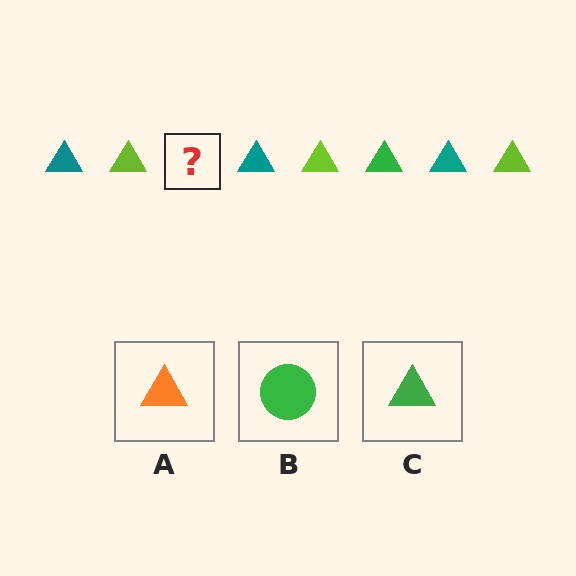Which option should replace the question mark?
Option C.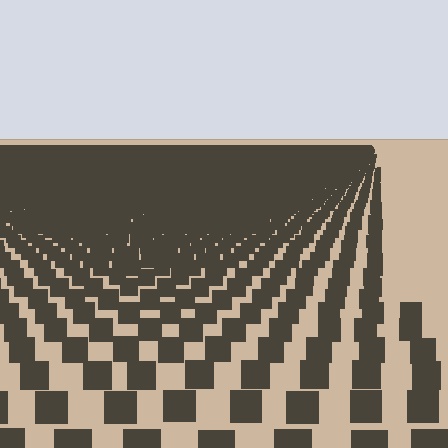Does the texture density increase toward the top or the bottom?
Density increases toward the top.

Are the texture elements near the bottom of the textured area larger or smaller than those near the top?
Larger. Near the bottom, elements are closer to the viewer and appear at a bigger on-screen size.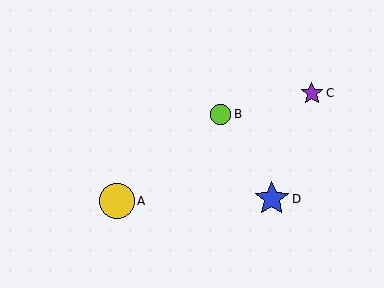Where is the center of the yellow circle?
The center of the yellow circle is at (117, 201).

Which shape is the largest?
The yellow circle (labeled A) is the largest.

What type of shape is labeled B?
Shape B is a lime circle.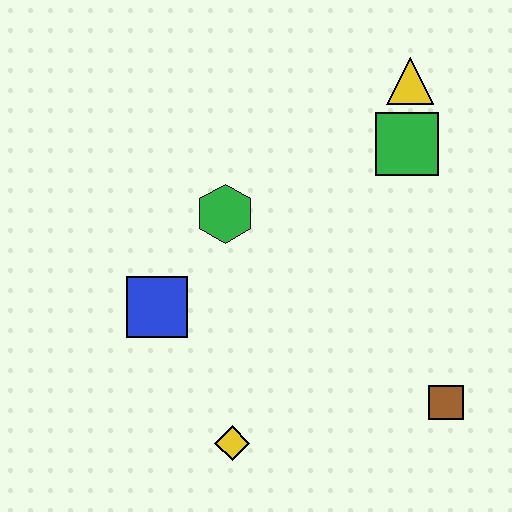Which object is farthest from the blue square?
The yellow triangle is farthest from the blue square.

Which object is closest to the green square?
The yellow triangle is closest to the green square.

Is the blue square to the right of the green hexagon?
No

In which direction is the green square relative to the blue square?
The green square is to the right of the blue square.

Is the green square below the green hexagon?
No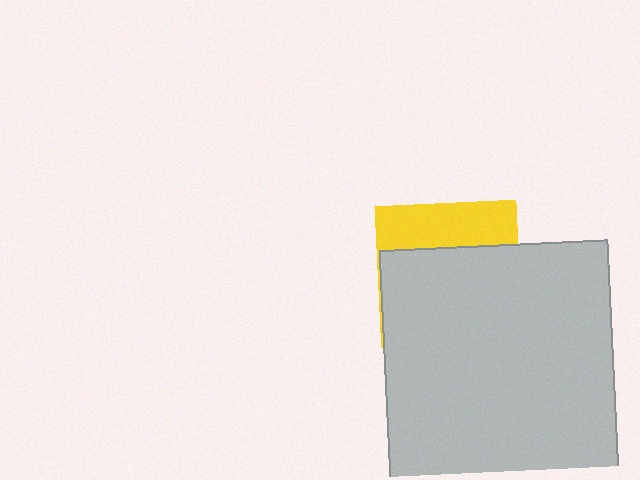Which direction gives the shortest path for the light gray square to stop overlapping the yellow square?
Moving down gives the shortest separation.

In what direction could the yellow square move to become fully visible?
The yellow square could move up. That would shift it out from behind the light gray square entirely.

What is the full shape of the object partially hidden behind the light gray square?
The partially hidden object is a yellow square.